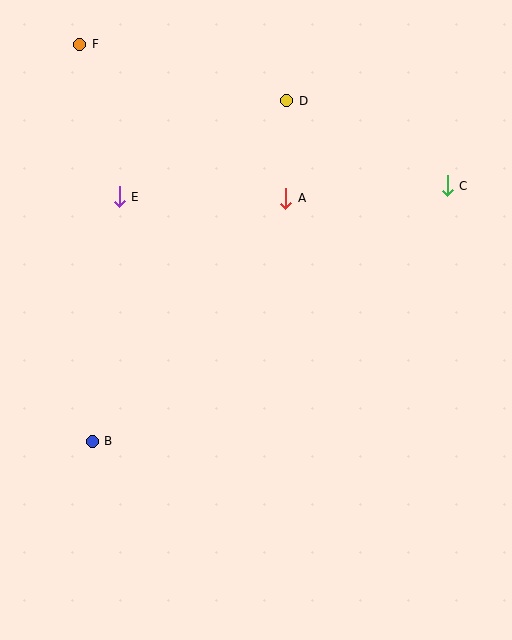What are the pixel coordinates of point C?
Point C is at (447, 186).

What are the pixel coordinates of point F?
Point F is at (80, 44).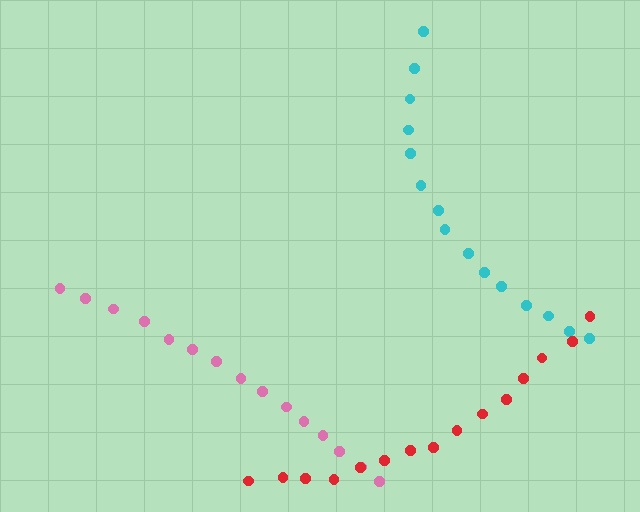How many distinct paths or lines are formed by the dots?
There are 3 distinct paths.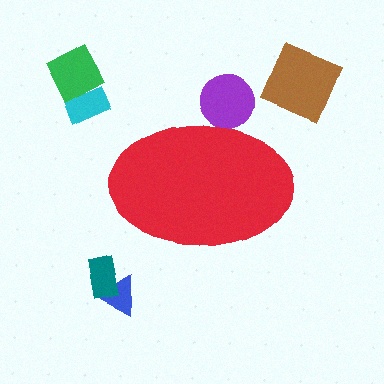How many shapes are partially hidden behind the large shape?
1 shape is partially hidden.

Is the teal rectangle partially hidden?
No, the teal rectangle is fully visible.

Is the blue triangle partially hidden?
No, the blue triangle is fully visible.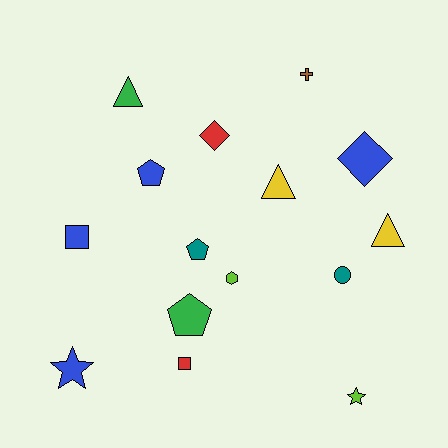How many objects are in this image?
There are 15 objects.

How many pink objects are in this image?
There are no pink objects.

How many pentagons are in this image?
There are 3 pentagons.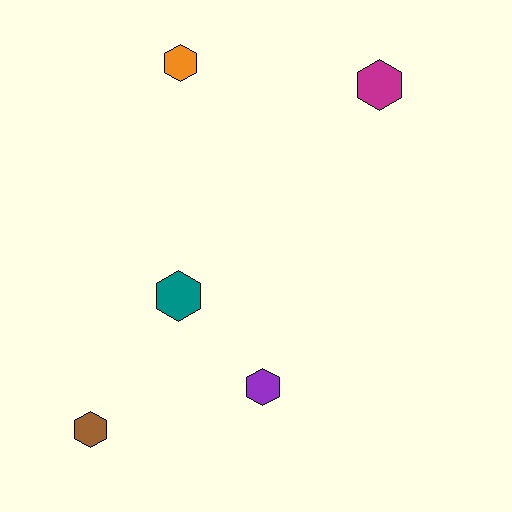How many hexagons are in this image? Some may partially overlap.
There are 5 hexagons.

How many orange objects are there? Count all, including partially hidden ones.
There is 1 orange object.